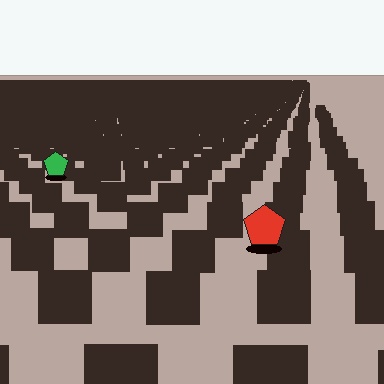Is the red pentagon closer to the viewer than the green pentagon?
Yes. The red pentagon is closer — you can tell from the texture gradient: the ground texture is coarser near it.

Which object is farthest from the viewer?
The green pentagon is farthest from the viewer. It appears smaller and the ground texture around it is denser.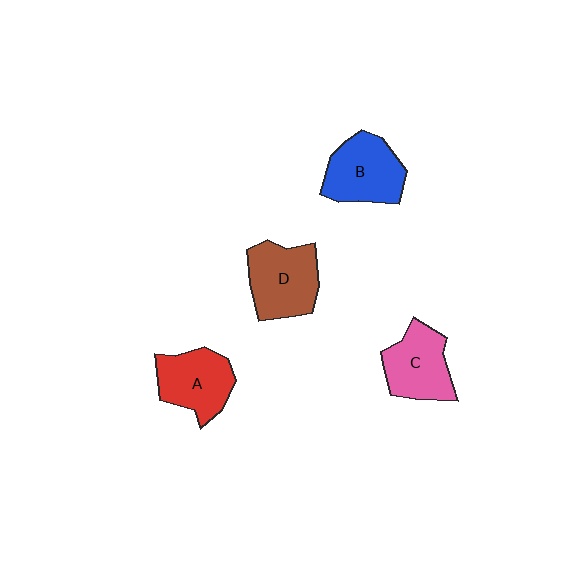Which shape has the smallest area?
Shape C (pink).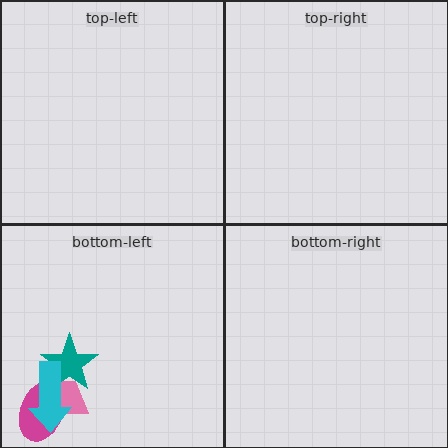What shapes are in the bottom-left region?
The magenta ellipse, the pink trapezoid, the teal star, the cyan arrow.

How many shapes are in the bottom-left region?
4.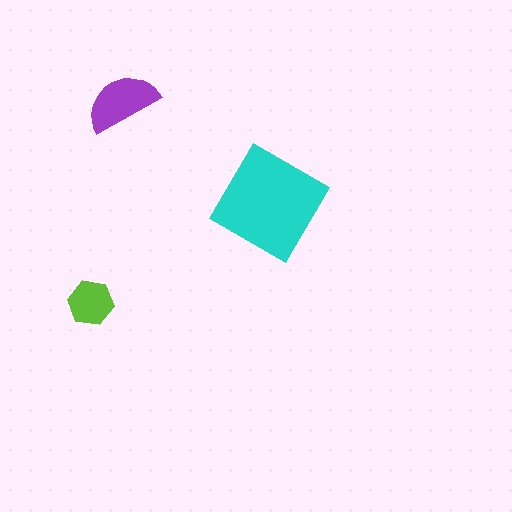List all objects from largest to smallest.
The cyan diamond, the purple semicircle, the lime hexagon.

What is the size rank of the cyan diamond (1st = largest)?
1st.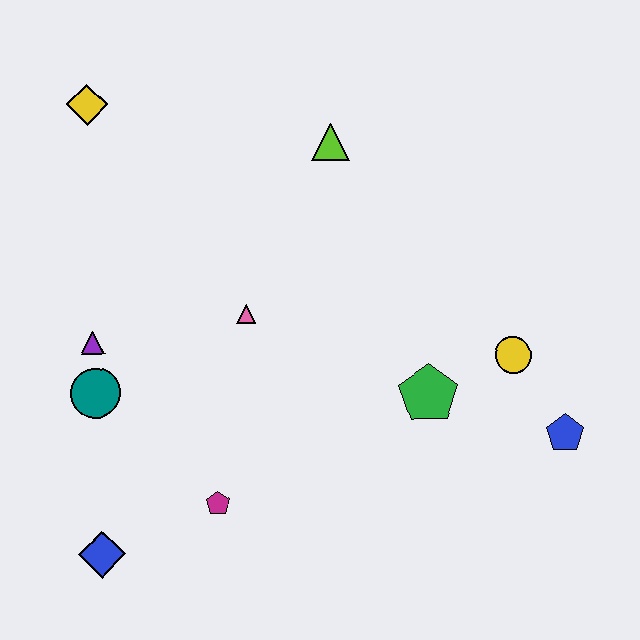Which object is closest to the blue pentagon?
The yellow circle is closest to the blue pentagon.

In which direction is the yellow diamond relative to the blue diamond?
The yellow diamond is above the blue diamond.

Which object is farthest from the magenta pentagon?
The yellow diamond is farthest from the magenta pentagon.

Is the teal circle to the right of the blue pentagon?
No